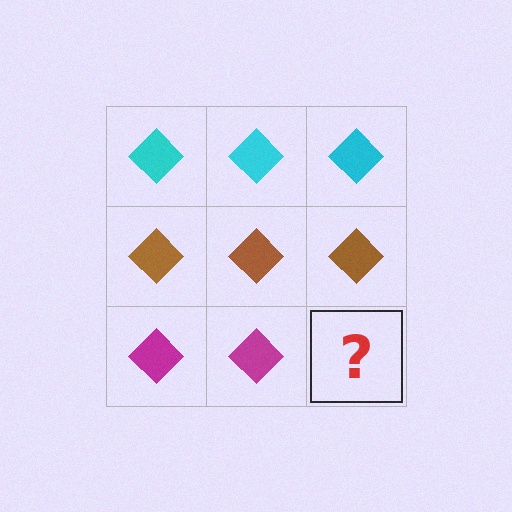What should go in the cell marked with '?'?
The missing cell should contain a magenta diamond.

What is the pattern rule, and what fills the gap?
The rule is that each row has a consistent color. The gap should be filled with a magenta diamond.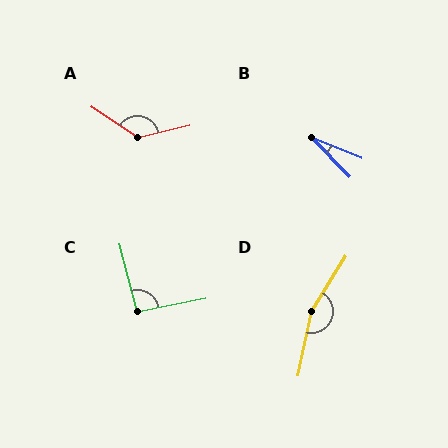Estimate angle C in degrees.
Approximately 93 degrees.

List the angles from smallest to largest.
B (24°), C (93°), A (133°), D (160°).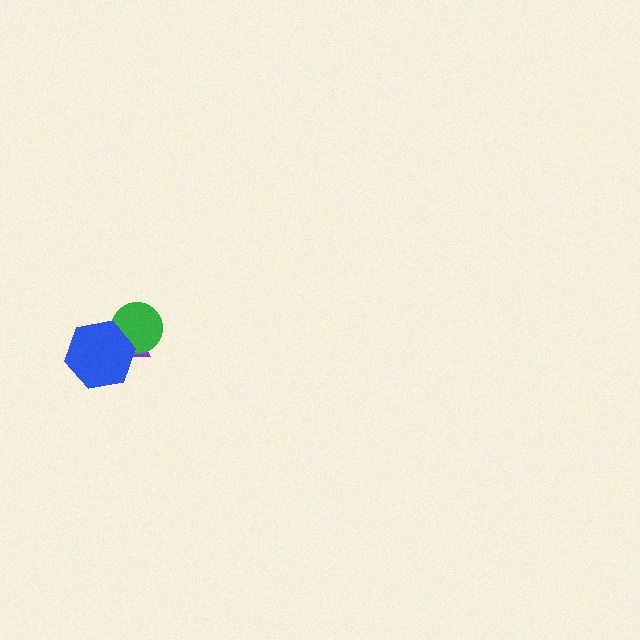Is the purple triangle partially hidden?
Yes, it is partially covered by another shape.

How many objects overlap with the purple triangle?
2 objects overlap with the purple triangle.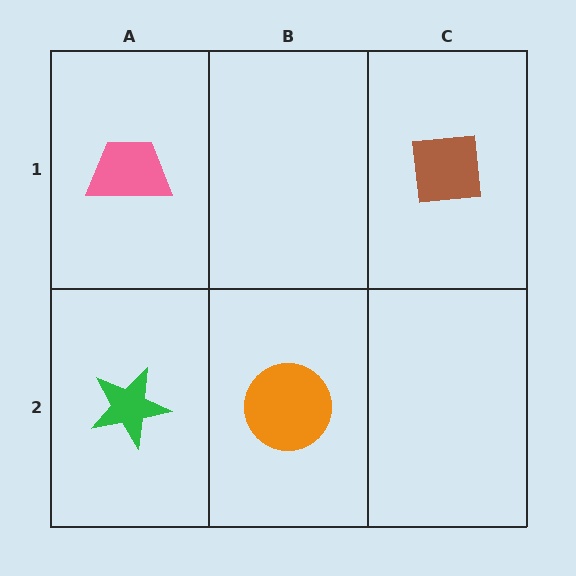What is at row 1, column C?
A brown square.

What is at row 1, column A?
A pink trapezoid.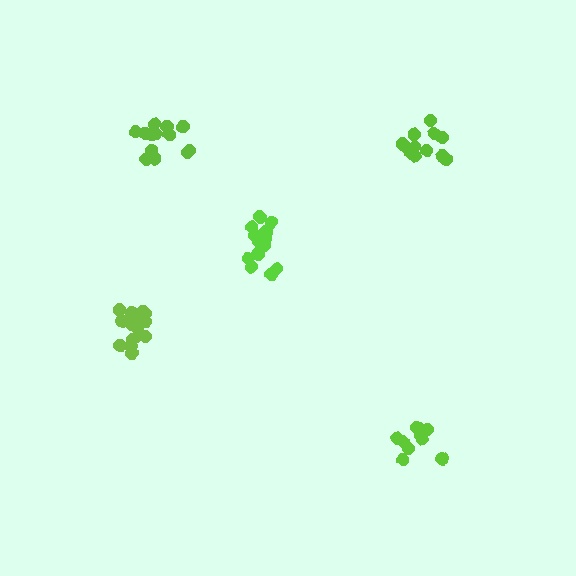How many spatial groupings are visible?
There are 5 spatial groupings.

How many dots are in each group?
Group 1: 13 dots, Group 2: 15 dots, Group 3: 10 dots, Group 4: 15 dots, Group 5: 14 dots (67 total).